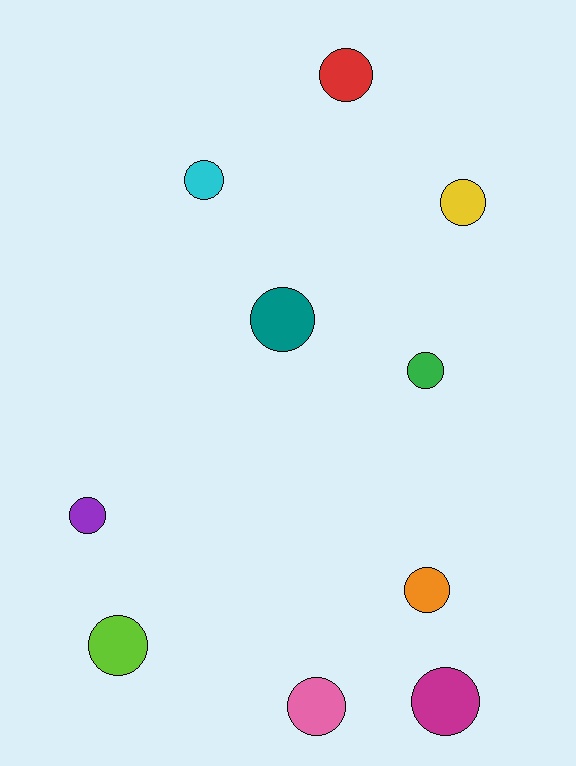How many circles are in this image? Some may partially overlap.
There are 10 circles.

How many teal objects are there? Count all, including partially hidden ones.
There is 1 teal object.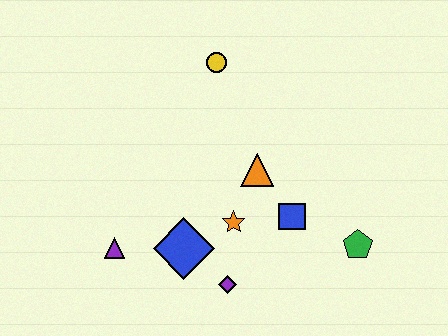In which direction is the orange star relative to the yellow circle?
The orange star is below the yellow circle.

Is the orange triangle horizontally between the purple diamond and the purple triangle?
No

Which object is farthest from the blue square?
The purple triangle is farthest from the blue square.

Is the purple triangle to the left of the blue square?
Yes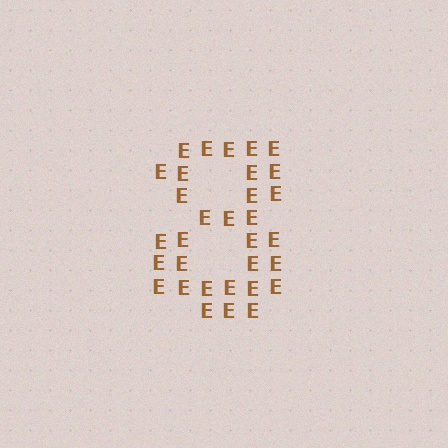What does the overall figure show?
The overall figure shows the digit 8.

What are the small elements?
The small elements are letter E's.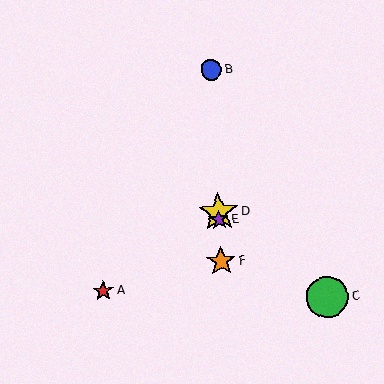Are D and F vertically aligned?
Yes, both are at x≈219.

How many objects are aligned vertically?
4 objects (B, D, E, F) are aligned vertically.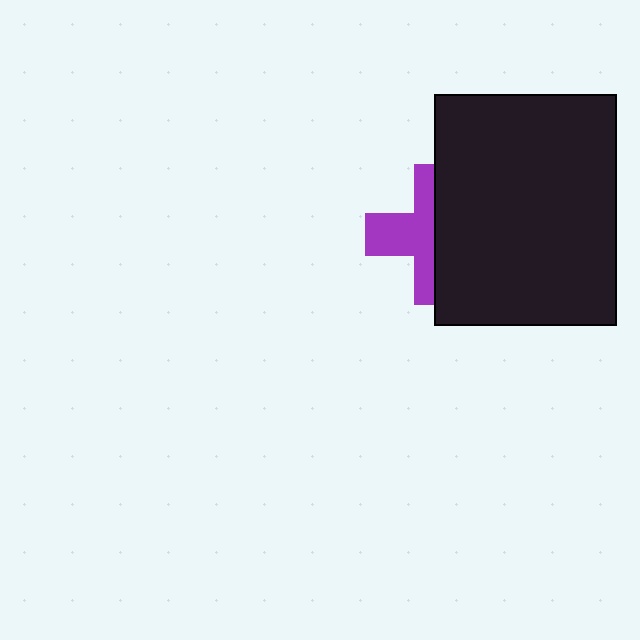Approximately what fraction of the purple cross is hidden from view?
Roughly 53% of the purple cross is hidden behind the black rectangle.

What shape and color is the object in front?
The object in front is a black rectangle.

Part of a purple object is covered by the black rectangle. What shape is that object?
It is a cross.